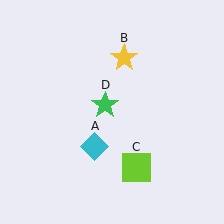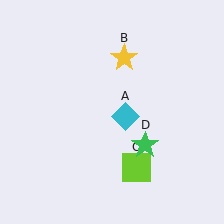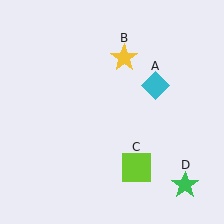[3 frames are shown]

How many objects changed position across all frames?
2 objects changed position: cyan diamond (object A), green star (object D).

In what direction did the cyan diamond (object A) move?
The cyan diamond (object A) moved up and to the right.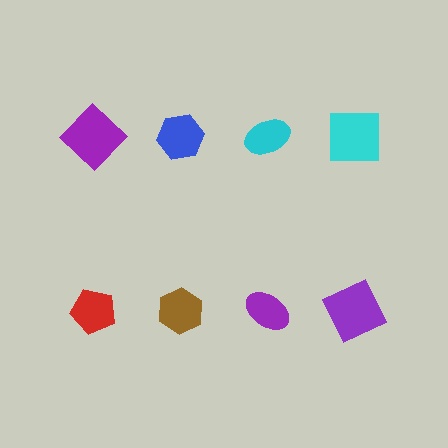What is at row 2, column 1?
A red pentagon.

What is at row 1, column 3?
A cyan ellipse.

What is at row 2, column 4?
A purple square.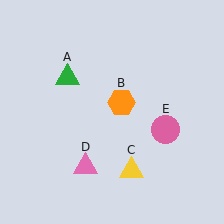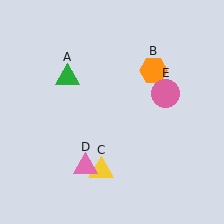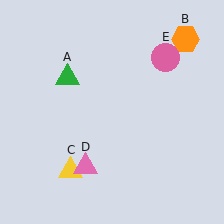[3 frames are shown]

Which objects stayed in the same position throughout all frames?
Green triangle (object A) and pink triangle (object D) remained stationary.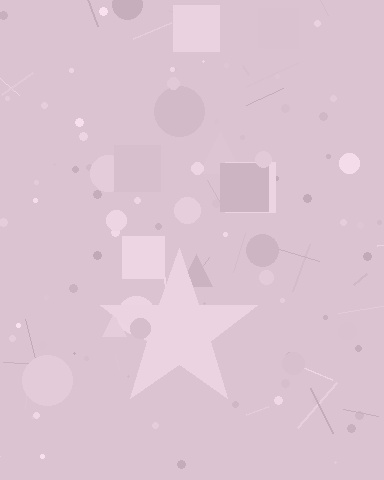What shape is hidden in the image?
A star is hidden in the image.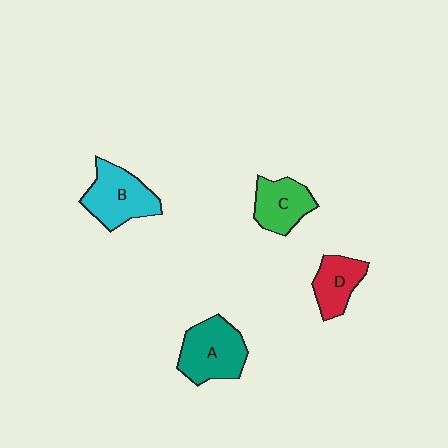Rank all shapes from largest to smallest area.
From largest to smallest: A (teal), B (cyan), C (green), D (red).